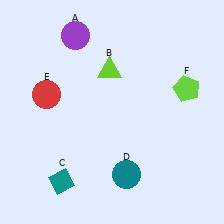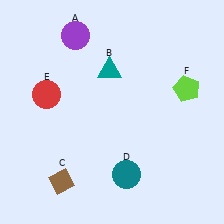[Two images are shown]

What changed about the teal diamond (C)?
In Image 1, C is teal. In Image 2, it changed to brown.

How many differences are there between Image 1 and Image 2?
There are 2 differences between the two images.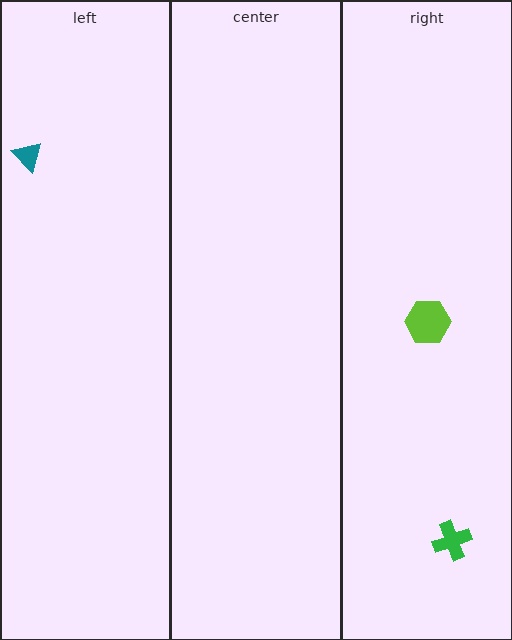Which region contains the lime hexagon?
The right region.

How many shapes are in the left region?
1.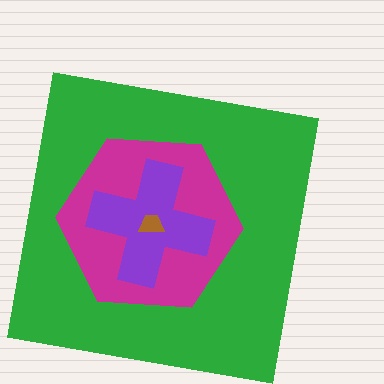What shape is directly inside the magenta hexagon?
The purple cross.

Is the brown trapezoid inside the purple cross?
Yes.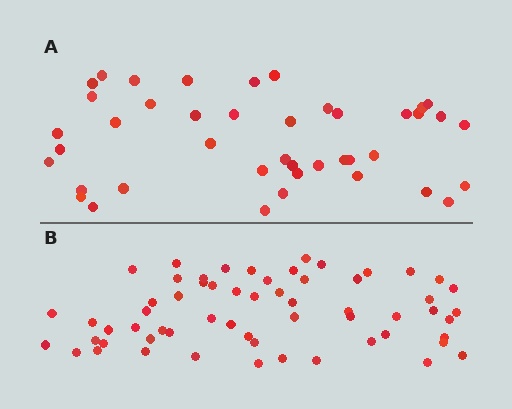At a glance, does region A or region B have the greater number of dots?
Region B (the bottom region) has more dots.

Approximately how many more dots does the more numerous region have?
Region B has approximately 20 more dots than region A.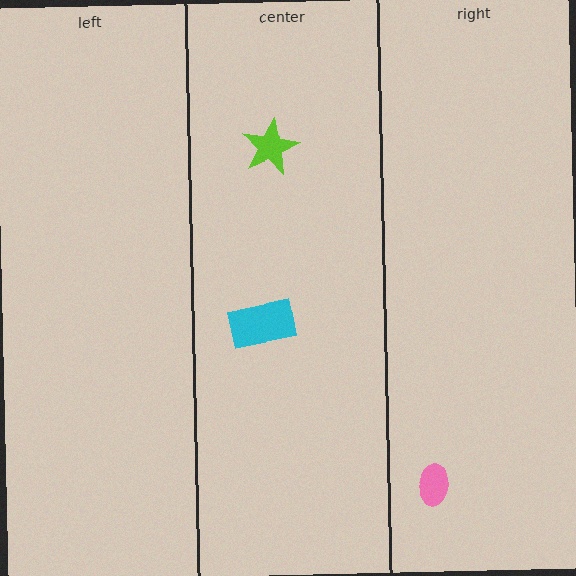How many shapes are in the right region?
1.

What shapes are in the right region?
The pink ellipse.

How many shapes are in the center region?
2.